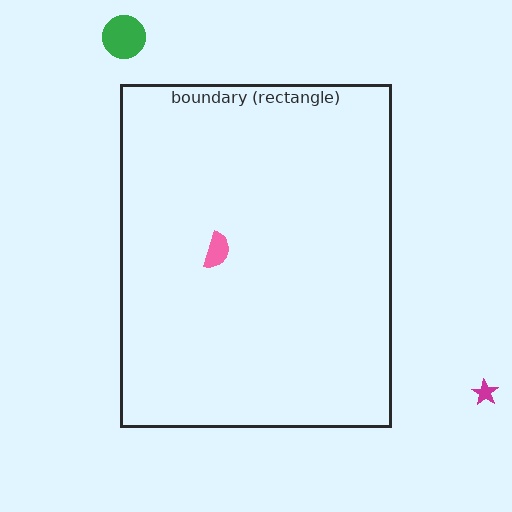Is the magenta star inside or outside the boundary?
Outside.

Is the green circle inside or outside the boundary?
Outside.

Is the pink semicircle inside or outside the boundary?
Inside.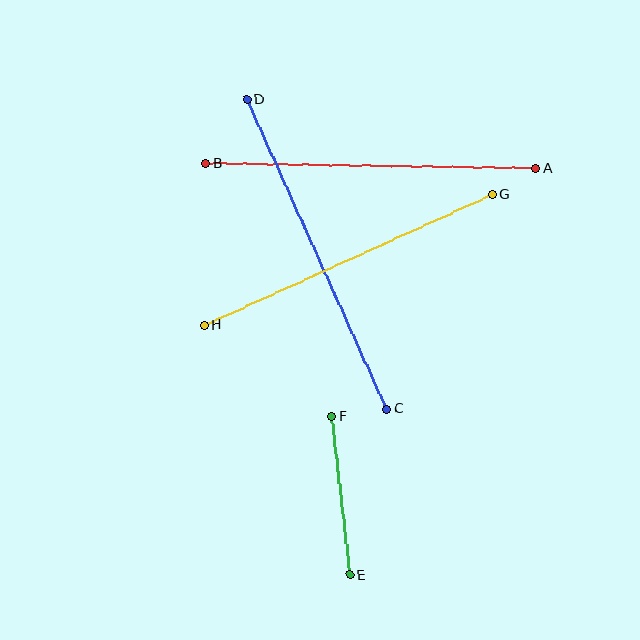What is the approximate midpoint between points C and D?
The midpoint is at approximately (317, 254) pixels.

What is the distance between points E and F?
The distance is approximately 160 pixels.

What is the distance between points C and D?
The distance is approximately 339 pixels.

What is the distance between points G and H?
The distance is approximately 316 pixels.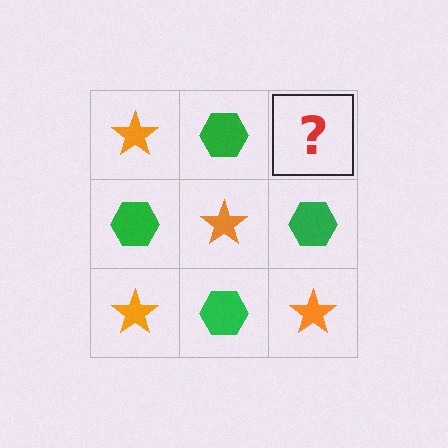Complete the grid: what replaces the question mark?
The question mark should be replaced with an orange star.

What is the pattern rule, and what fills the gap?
The rule is that it alternates orange star and green hexagon in a checkerboard pattern. The gap should be filled with an orange star.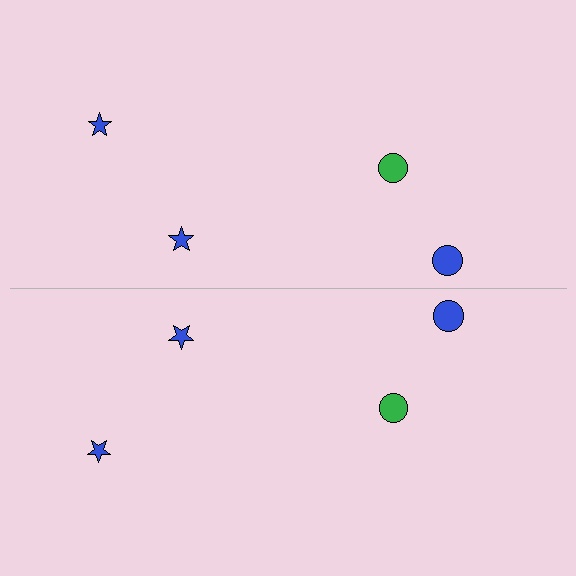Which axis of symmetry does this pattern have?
The pattern has a horizontal axis of symmetry running through the center of the image.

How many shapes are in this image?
There are 8 shapes in this image.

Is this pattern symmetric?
Yes, this pattern has bilateral (reflection) symmetry.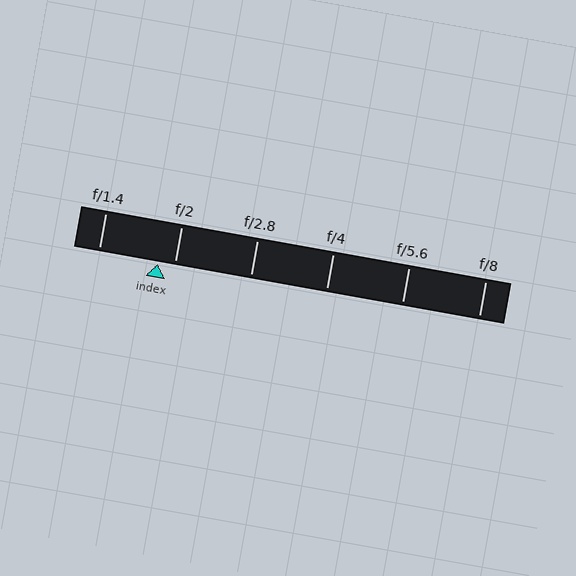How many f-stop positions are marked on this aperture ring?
There are 6 f-stop positions marked.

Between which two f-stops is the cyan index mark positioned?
The index mark is between f/1.4 and f/2.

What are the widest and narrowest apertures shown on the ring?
The widest aperture shown is f/1.4 and the narrowest is f/8.